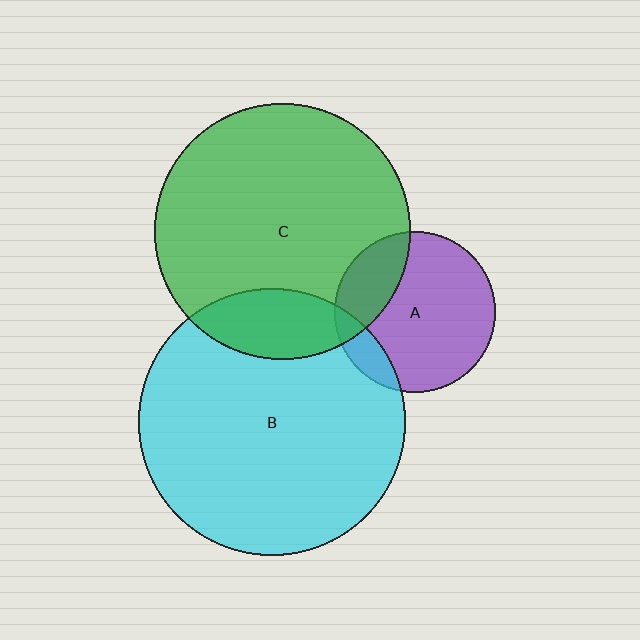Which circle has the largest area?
Circle B (cyan).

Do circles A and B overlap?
Yes.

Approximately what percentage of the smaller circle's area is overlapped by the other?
Approximately 15%.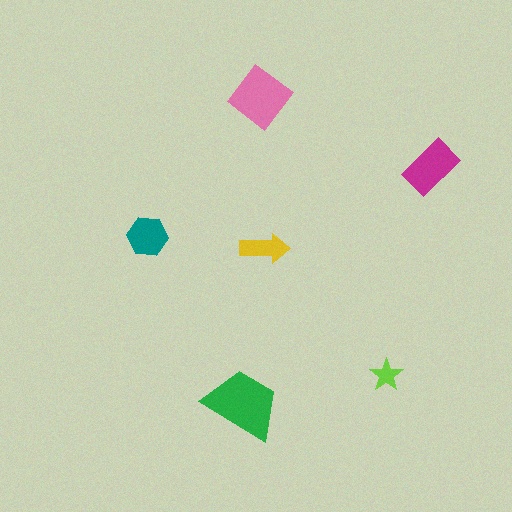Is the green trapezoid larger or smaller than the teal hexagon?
Larger.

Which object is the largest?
The green trapezoid.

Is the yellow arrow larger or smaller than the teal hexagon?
Smaller.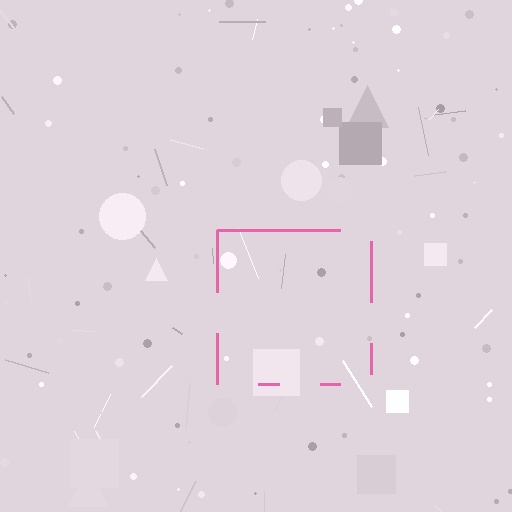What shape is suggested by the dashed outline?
The dashed outline suggests a square.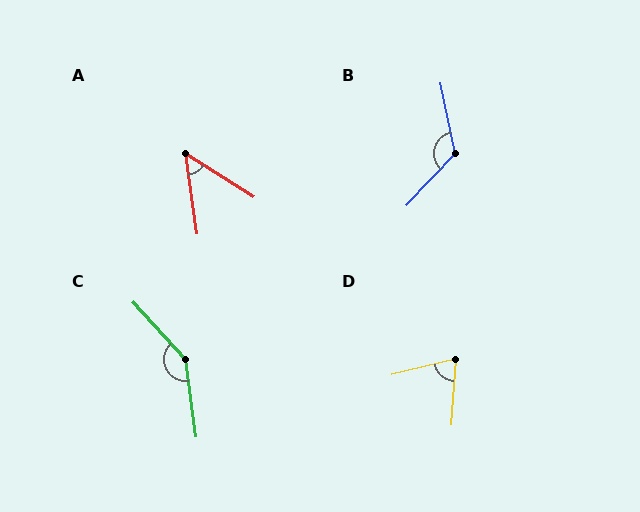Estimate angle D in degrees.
Approximately 72 degrees.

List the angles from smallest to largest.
A (49°), D (72°), B (125°), C (145°).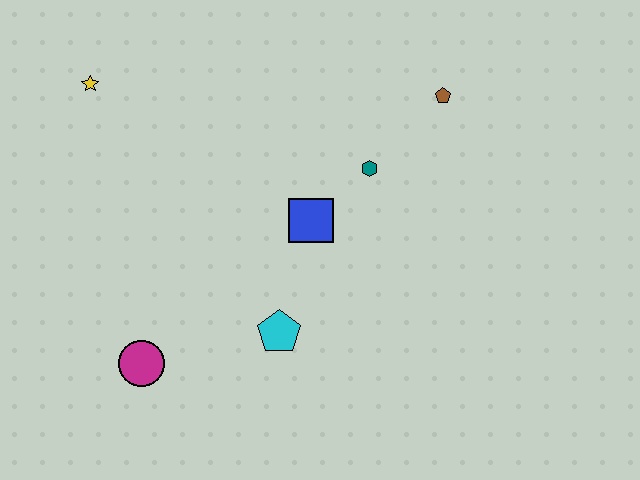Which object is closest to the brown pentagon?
The teal hexagon is closest to the brown pentagon.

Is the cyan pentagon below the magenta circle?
No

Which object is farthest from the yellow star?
The brown pentagon is farthest from the yellow star.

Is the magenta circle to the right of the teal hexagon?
No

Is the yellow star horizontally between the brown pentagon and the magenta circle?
No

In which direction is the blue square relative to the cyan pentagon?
The blue square is above the cyan pentagon.